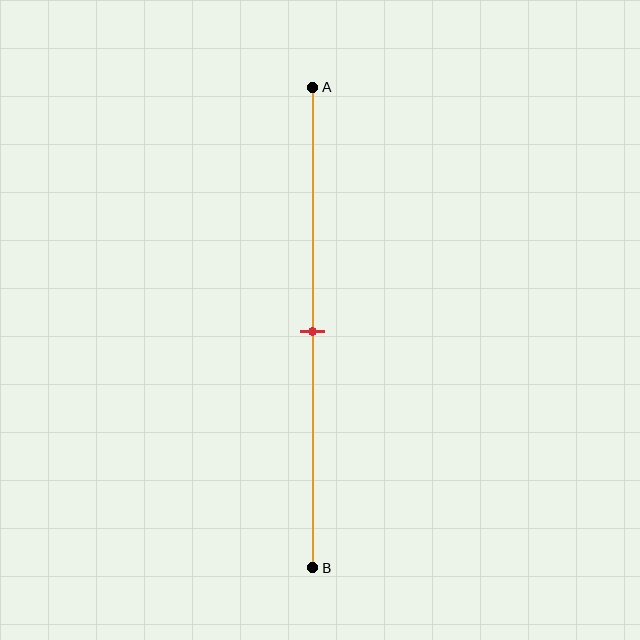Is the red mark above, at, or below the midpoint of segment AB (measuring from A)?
The red mark is approximately at the midpoint of segment AB.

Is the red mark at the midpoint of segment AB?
Yes, the mark is approximately at the midpoint.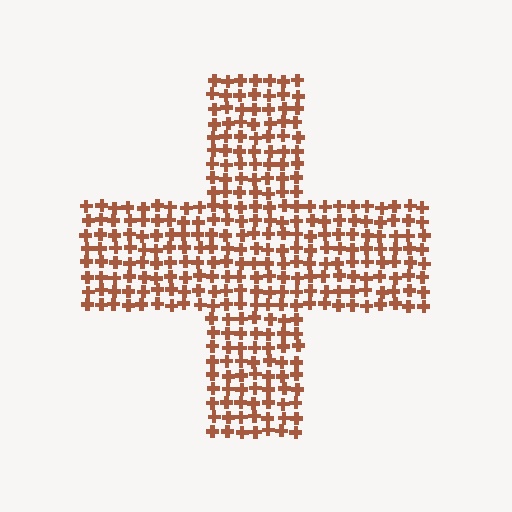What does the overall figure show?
The overall figure shows a cross.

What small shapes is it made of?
It is made of small crosses.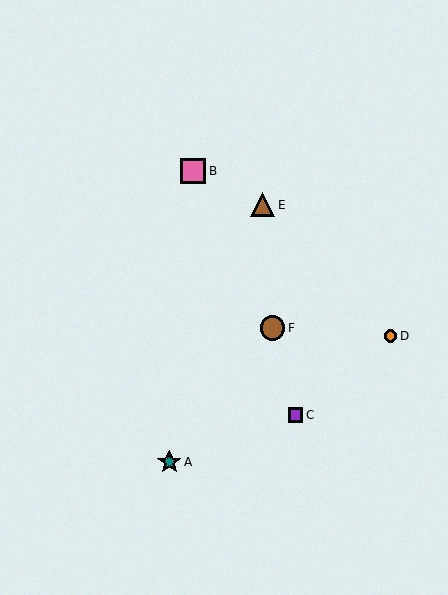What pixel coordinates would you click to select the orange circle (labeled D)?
Click at (391, 336) to select the orange circle D.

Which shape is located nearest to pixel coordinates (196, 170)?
The pink square (labeled B) at (193, 171) is nearest to that location.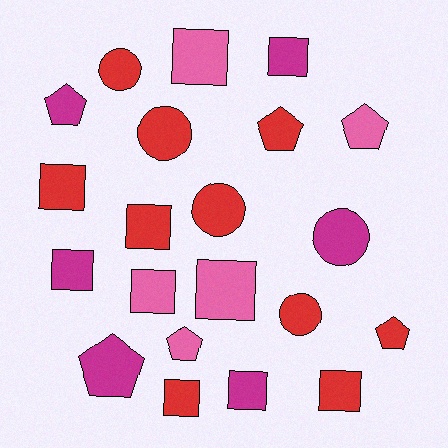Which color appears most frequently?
Red, with 10 objects.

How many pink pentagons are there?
There are 2 pink pentagons.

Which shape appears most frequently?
Square, with 10 objects.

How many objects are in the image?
There are 21 objects.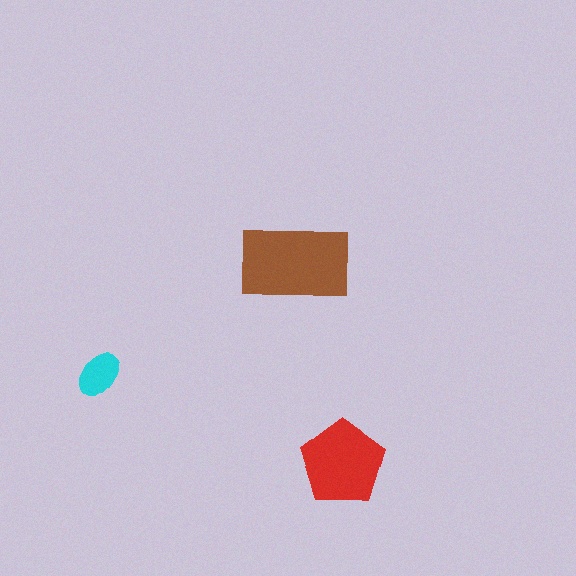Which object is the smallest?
The cyan ellipse.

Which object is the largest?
The brown rectangle.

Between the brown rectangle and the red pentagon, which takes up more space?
The brown rectangle.